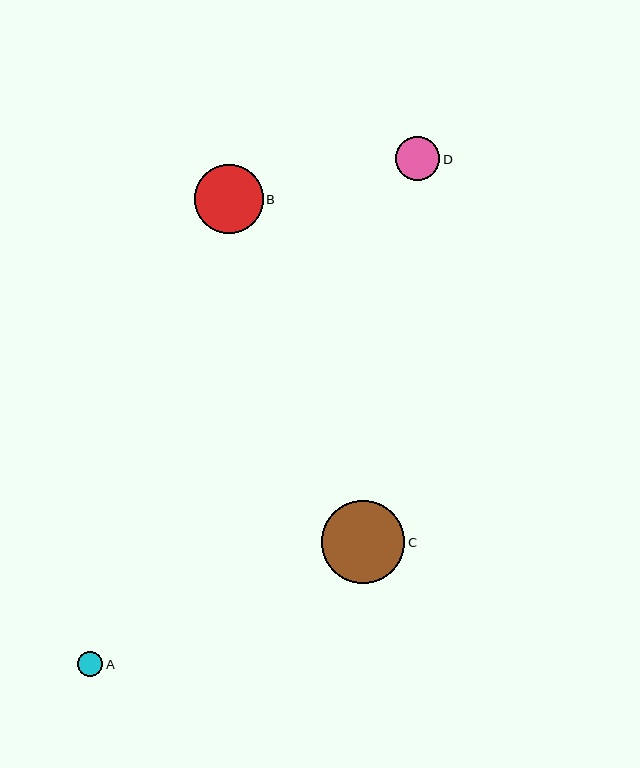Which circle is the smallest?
Circle A is the smallest with a size of approximately 25 pixels.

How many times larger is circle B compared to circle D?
Circle B is approximately 1.6 times the size of circle D.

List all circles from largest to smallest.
From largest to smallest: C, B, D, A.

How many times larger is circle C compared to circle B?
Circle C is approximately 1.2 times the size of circle B.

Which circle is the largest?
Circle C is the largest with a size of approximately 83 pixels.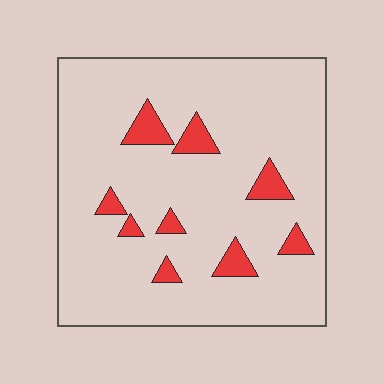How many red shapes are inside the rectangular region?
9.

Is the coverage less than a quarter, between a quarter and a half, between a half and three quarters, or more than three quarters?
Less than a quarter.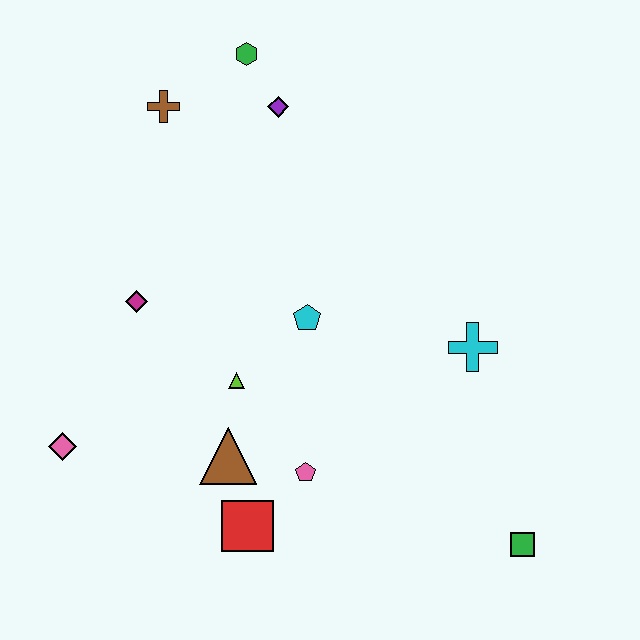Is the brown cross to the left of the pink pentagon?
Yes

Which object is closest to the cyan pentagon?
The lime triangle is closest to the cyan pentagon.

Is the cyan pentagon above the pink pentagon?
Yes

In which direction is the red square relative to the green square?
The red square is to the left of the green square.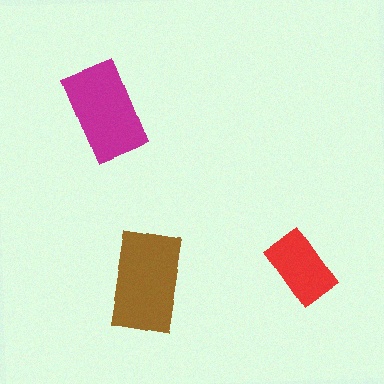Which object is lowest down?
The brown rectangle is bottommost.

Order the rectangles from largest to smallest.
the brown one, the magenta one, the red one.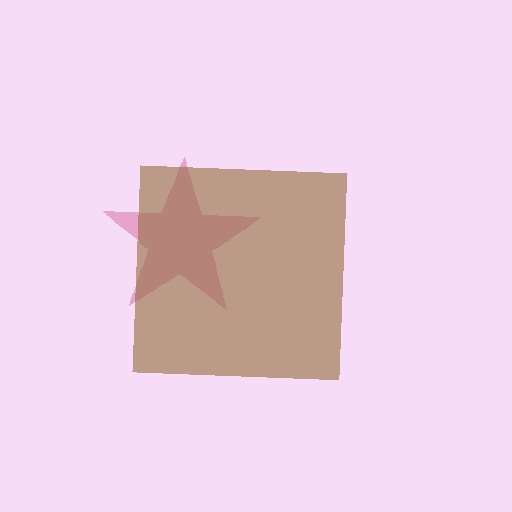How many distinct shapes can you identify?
There are 2 distinct shapes: a pink star, a brown square.